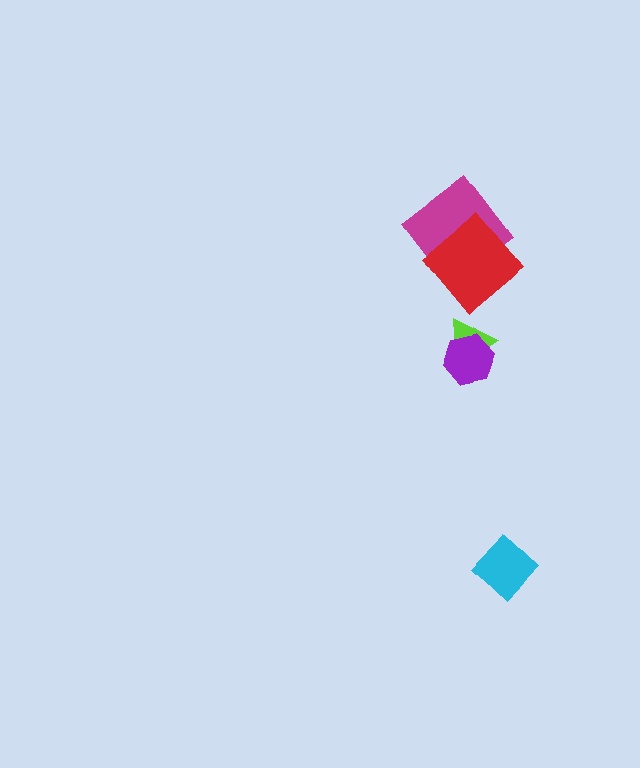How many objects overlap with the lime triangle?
1 object overlaps with the lime triangle.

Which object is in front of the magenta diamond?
The red diamond is in front of the magenta diamond.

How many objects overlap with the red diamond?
1 object overlaps with the red diamond.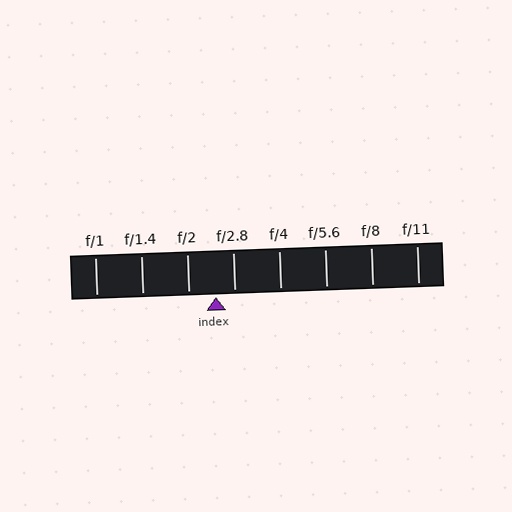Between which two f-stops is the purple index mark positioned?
The index mark is between f/2 and f/2.8.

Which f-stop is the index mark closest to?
The index mark is closest to f/2.8.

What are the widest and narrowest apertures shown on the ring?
The widest aperture shown is f/1 and the narrowest is f/11.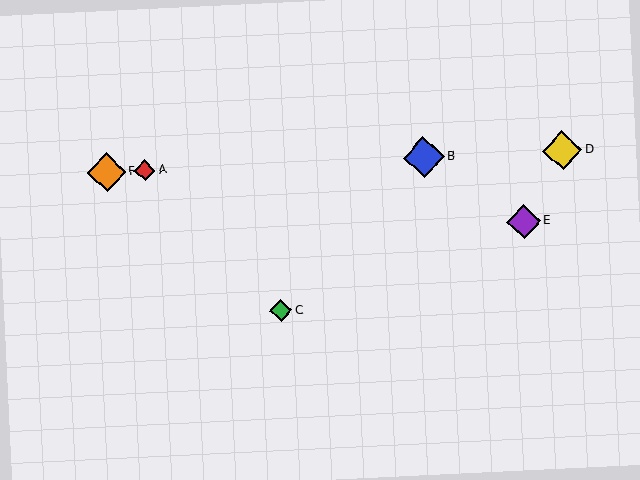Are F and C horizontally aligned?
No, F is at y≈172 and C is at y≈311.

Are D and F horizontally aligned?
Yes, both are at y≈150.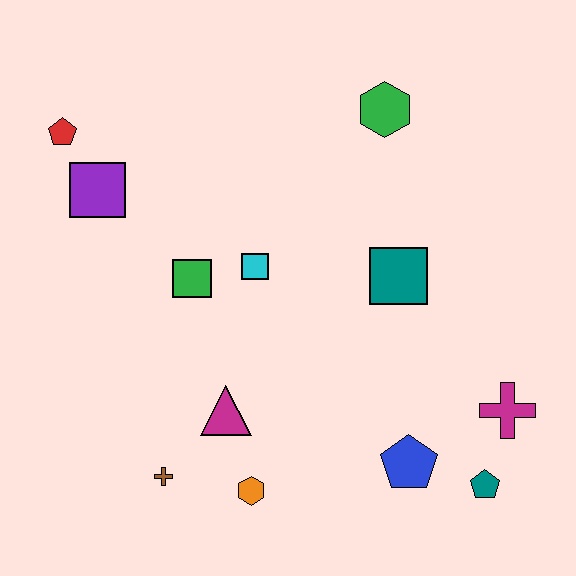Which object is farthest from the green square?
The teal pentagon is farthest from the green square.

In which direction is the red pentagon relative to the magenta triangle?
The red pentagon is above the magenta triangle.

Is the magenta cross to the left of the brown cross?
No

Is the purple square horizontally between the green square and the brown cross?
No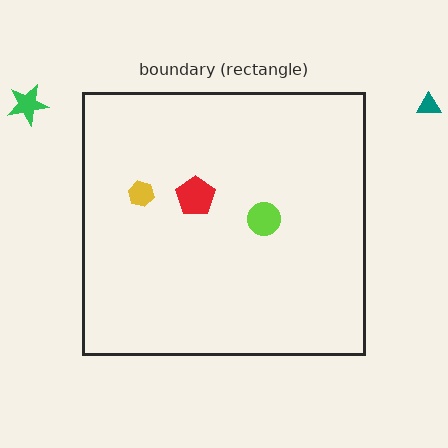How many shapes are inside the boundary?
3 inside, 2 outside.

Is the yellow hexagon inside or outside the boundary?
Inside.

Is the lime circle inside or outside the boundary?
Inside.